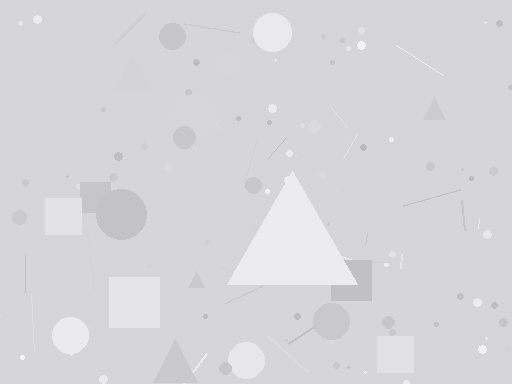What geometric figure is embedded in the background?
A triangle is embedded in the background.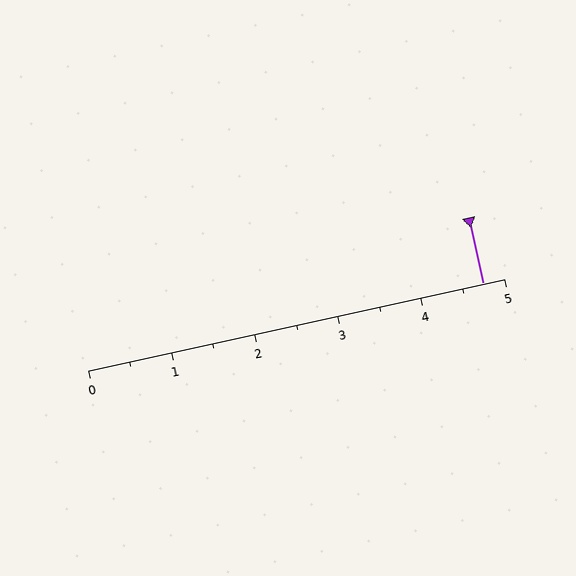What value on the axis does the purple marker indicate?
The marker indicates approximately 4.8.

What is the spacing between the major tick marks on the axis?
The major ticks are spaced 1 apart.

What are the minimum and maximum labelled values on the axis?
The axis runs from 0 to 5.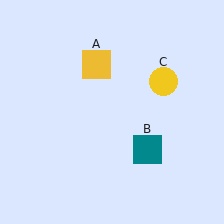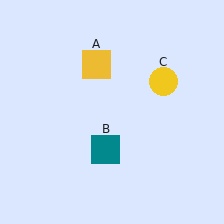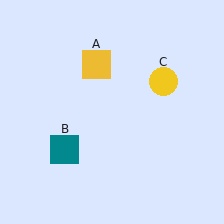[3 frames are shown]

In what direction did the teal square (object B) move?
The teal square (object B) moved left.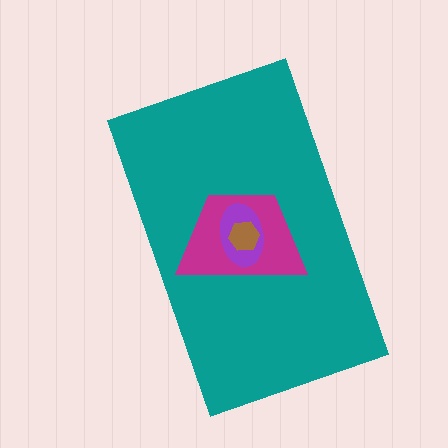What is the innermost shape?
The brown hexagon.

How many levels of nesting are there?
4.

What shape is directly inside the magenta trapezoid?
The purple ellipse.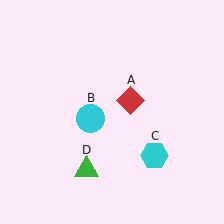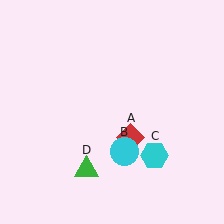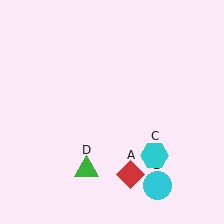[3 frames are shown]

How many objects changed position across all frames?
2 objects changed position: red diamond (object A), cyan circle (object B).